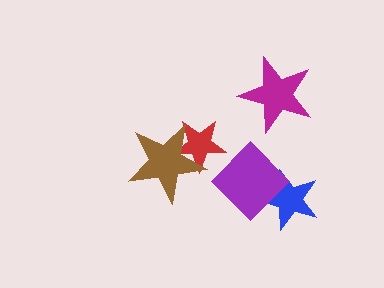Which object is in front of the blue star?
The purple diamond is in front of the blue star.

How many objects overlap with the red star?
1 object overlaps with the red star.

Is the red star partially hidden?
Yes, it is partially covered by another shape.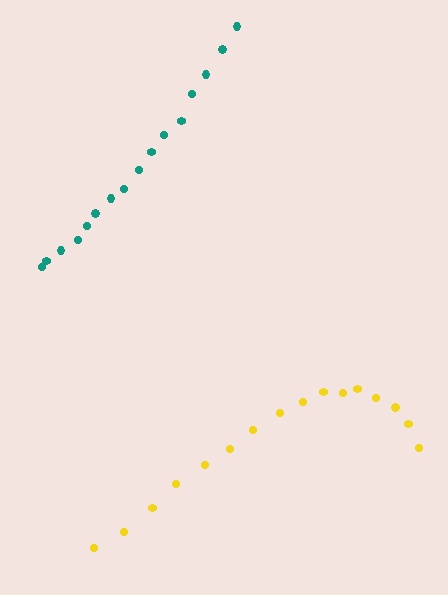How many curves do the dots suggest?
There are 2 distinct paths.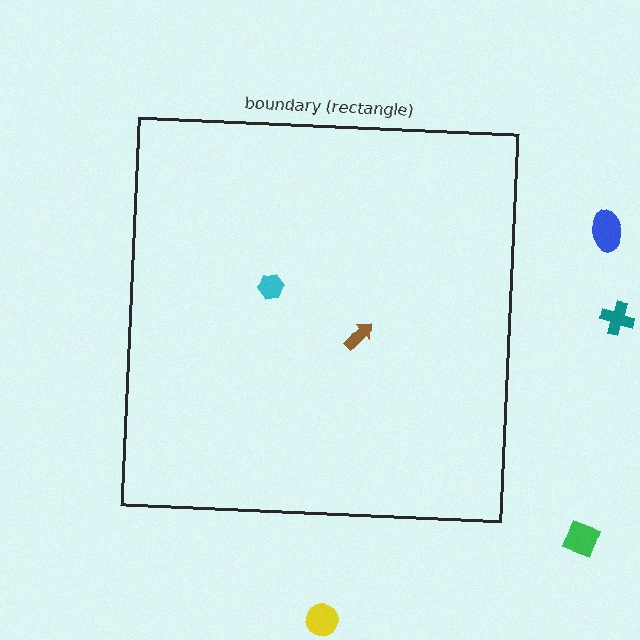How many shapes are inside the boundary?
2 inside, 4 outside.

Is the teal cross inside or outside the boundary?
Outside.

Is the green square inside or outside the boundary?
Outside.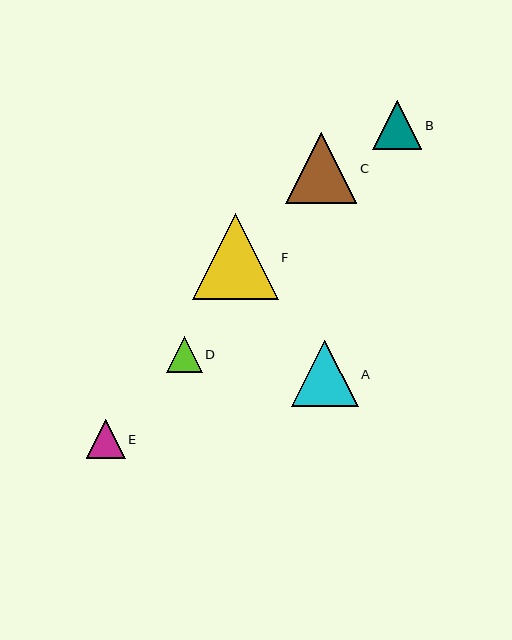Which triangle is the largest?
Triangle F is the largest with a size of approximately 85 pixels.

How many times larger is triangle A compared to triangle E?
Triangle A is approximately 1.7 times the size of triangle E.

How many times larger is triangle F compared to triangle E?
Triangle F is approximately 2.2 times the size of triangle E.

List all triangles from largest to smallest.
From largest to smallest: F, C, A, B, E, D.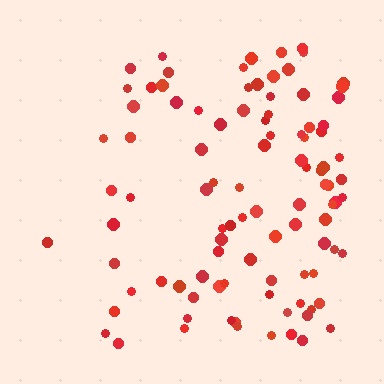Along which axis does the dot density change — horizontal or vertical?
Horizontal.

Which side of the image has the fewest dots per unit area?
The left.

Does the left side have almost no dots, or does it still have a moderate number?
Still a moderate number, just noticeably fewer than the right.